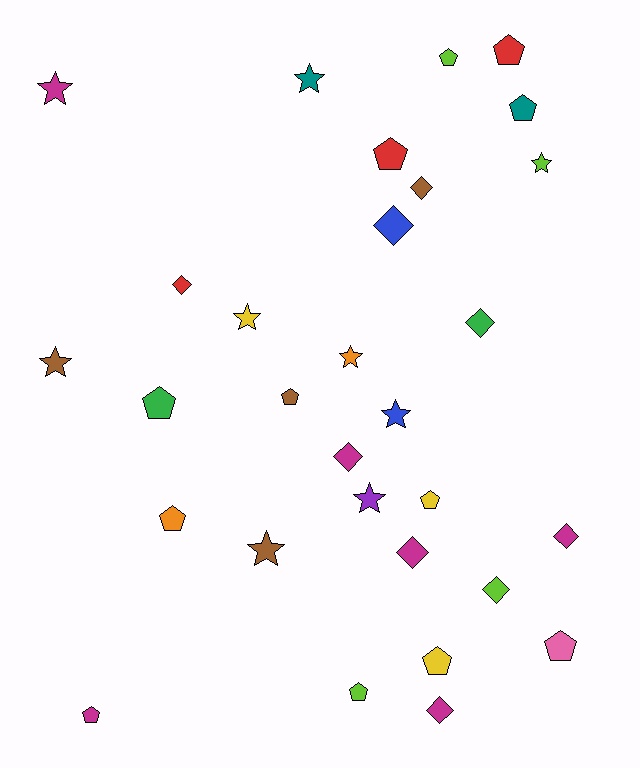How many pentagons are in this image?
There are 12 pentagons.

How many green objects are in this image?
There are 2 green objects.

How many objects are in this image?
There are 30 objects.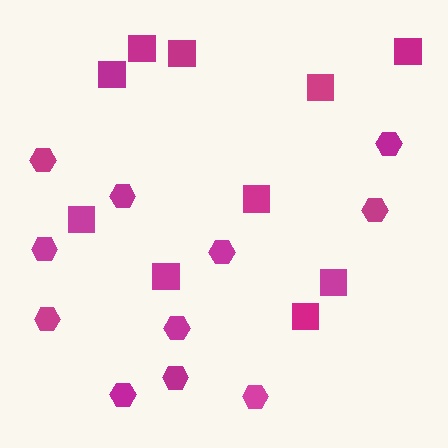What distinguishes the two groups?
There are 2 groups: one group of hexagons (11) and one group of squares (10).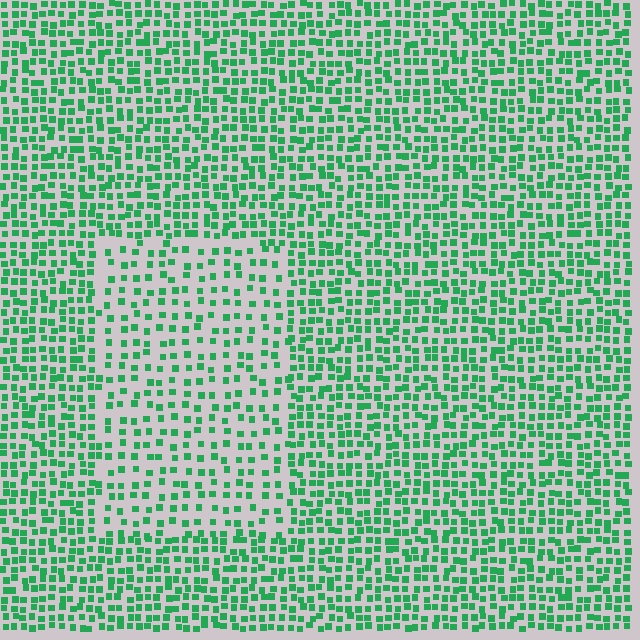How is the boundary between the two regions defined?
The boundary is defined by a change in element density (approximately 1.8x ratio). All elements are the same color, size, and shape.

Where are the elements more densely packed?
The elements are more densely packed outside the rectangle boundary.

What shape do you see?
I see a rectangle.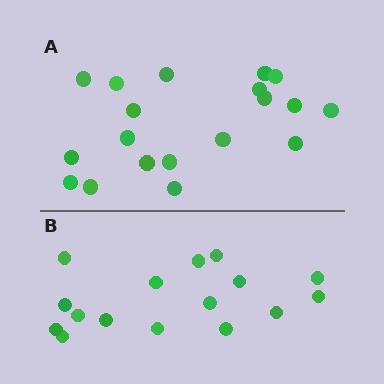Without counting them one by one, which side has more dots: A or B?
Region A (the top region) has more dots.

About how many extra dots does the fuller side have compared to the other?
Region A has just a few more — roughly 2 or 3 more dots than region B.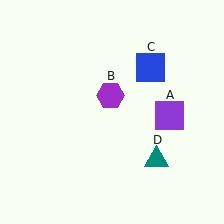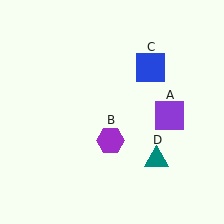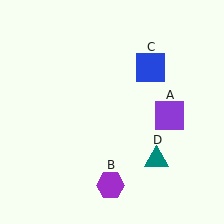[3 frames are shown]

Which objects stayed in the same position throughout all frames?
Purple square (object A) and blue square (object C) and teal triangle (object D) remained stationary.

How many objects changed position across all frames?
1 object changed position: purple hexagon (object B).